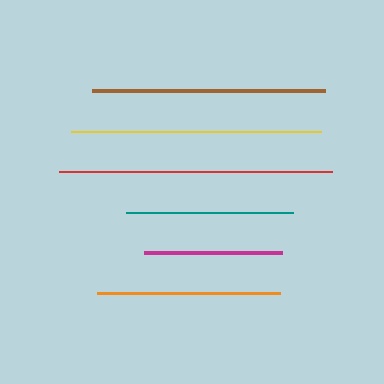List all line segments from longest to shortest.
From longest to shortest: red, yellow, brown, orange, teal, magenta.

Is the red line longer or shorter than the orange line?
The red line is longer than the orange line.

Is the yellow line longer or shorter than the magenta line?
The yellow line is longer than the magenta line.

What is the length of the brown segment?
The brown segment is approximately 233 pixels long.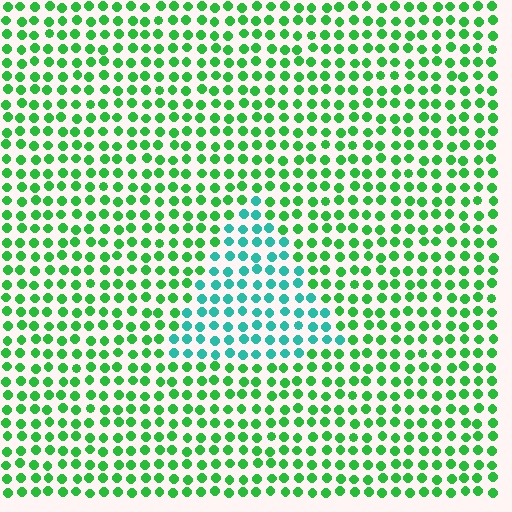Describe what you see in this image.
The image is filled with small green elements in a uniform arrangement. A triangle-shaped region is visible where the elements are tinted to a slightly different hue, forming a subtle color boundary.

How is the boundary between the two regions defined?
The boundary is defined purely by a slight shift in hue (about 44 degrees). Spacing, size, and orientation are identical on both sides.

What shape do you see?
I see a triangle.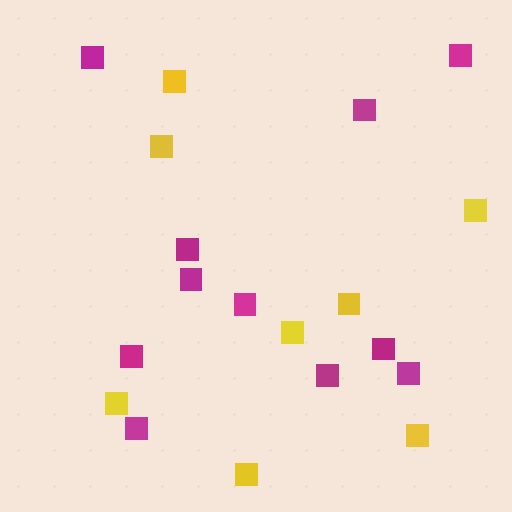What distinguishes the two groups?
There are 2 groups: one group of yellow squares (8) and one group of magenta squares (11).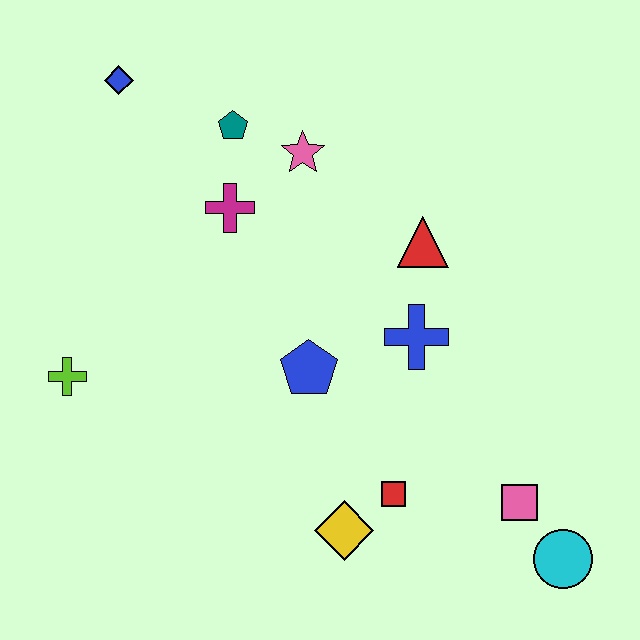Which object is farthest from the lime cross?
The cyan circle is farthest from the lime cross.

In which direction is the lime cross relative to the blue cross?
The lime cross is to the left of the blue cross.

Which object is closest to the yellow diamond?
The red square is closest to the yellow diamond.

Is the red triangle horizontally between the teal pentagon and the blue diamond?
No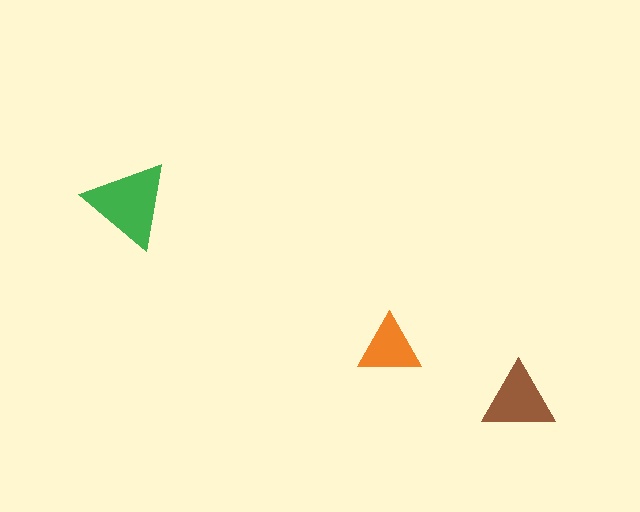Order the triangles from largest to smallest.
the green one, the brown one, the orange one.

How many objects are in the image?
There are 3 objects in the image.